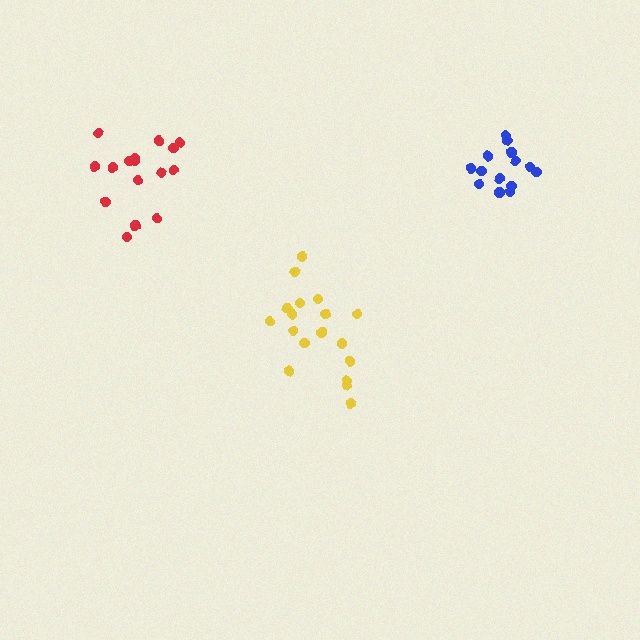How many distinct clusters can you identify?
There are 3 distinct clusters.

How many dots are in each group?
Group 1: 16 dots, Group 2: 14 dots, Group 3: 18 dots (48 total).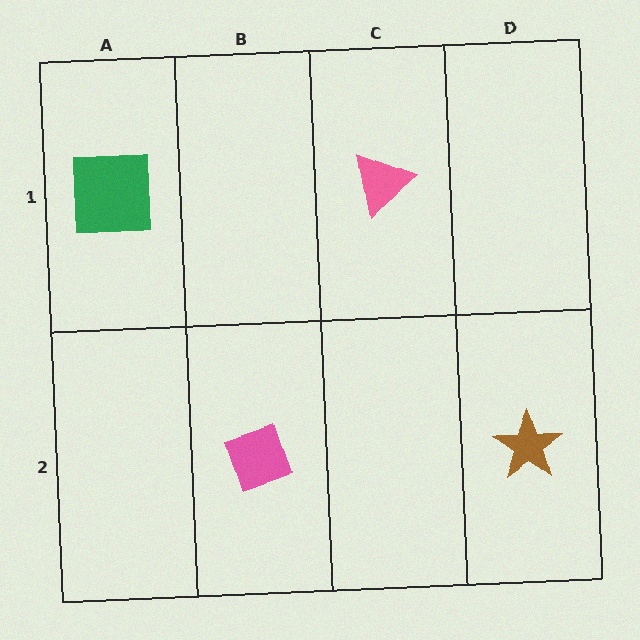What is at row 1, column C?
A pink triangle.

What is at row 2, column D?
A brown star.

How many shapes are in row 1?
2 shapes.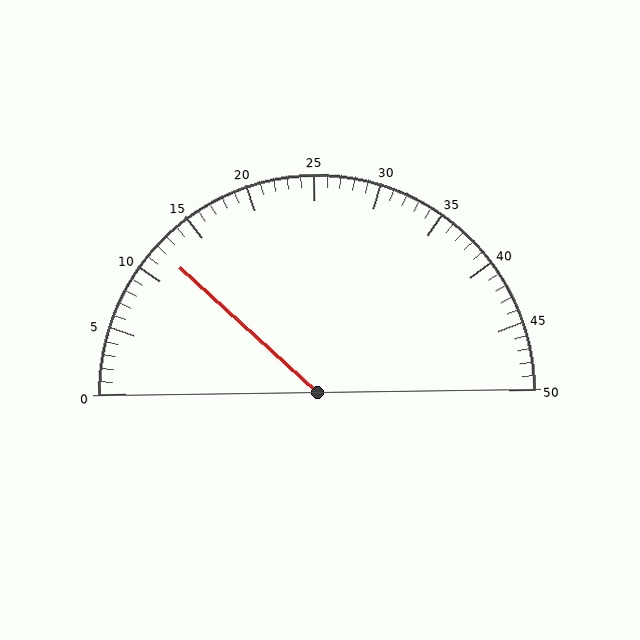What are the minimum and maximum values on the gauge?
The gauge ranges from 0 to 50.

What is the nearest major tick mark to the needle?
The nearest major tick mark is 10.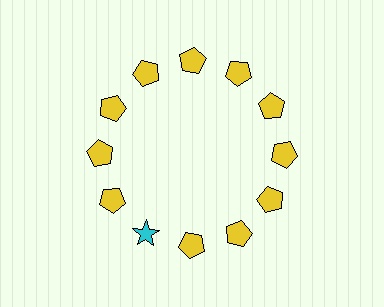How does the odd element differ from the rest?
It differs in both color (cyan instead of yellow) and shape (star instead of pentagon).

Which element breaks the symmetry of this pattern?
The cyan star at roughly the 7 o'clock position breaks the symmetry. All other shapes are yellow pentagons.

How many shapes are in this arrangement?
There are 12 shapes arranged in a ring pattern.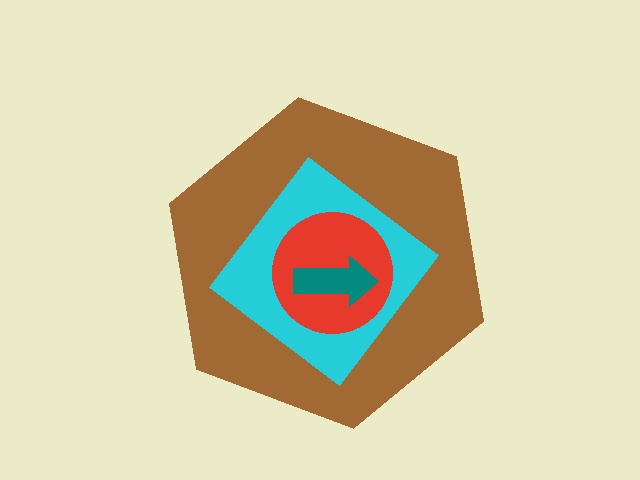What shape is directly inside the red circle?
The teal arrow.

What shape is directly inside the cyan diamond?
The red circle.